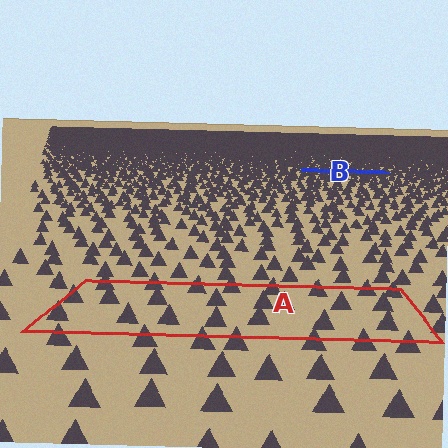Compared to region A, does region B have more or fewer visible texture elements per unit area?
Region B has more texture elements per unit area — they are packed more densely because it is farther away.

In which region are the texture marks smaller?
The texture marks are smaller in region B, because it is farther away.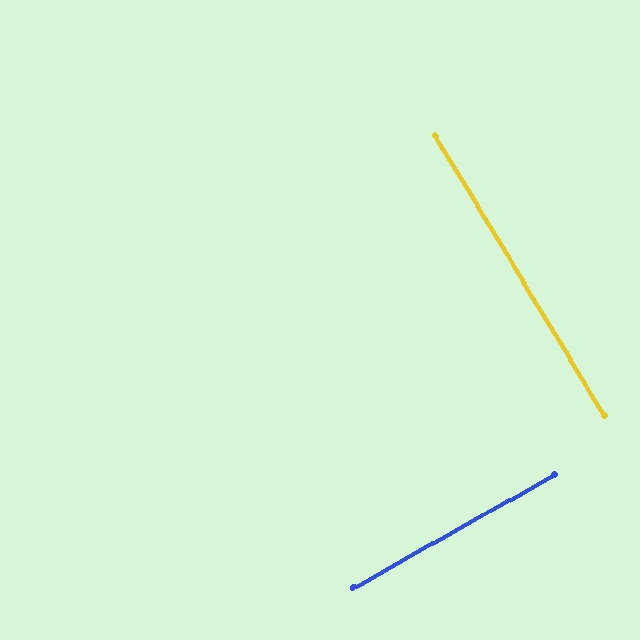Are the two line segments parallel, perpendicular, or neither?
Perpendicular — they meet at approximately 88°.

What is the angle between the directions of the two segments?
Approximately 88 degrees.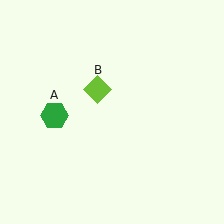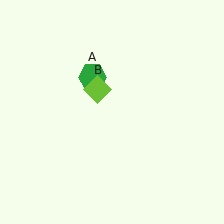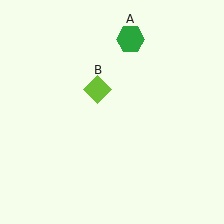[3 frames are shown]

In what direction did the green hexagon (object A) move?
The green hexagon (object A) moved up and to the right.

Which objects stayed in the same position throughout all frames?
Lime diamond (object B) remained stationary.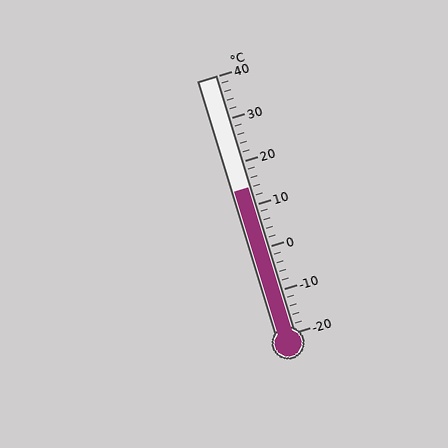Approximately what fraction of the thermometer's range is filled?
The thermometer is filled to approximately 55% of its range.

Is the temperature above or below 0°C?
The temperature is above 0°C.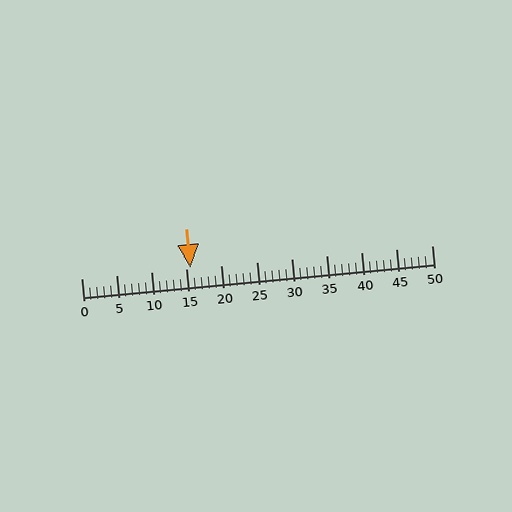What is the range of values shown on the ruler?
The ruler shows values from 0 to 50.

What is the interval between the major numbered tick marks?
The major tick marks are spaced 5 units apart.